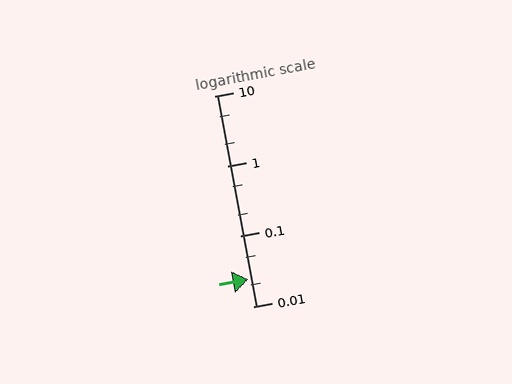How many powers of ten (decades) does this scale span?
The scale spans 3 decades, from 0.01 to 10.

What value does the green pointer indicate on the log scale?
The pointer indicates approximately 0.024.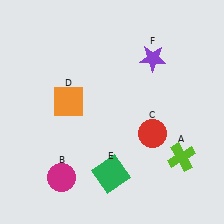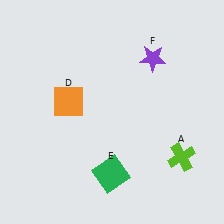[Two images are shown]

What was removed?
The magenta circle (B), the red circle (C) were removed in Image 2.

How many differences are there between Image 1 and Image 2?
There are 2 differences between the two images.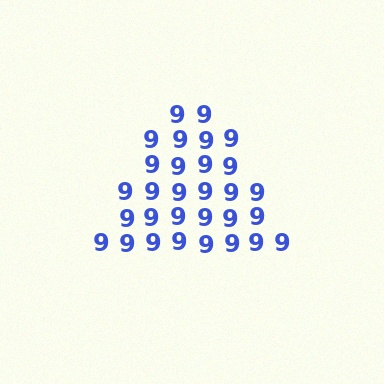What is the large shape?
The large shape is a triangle.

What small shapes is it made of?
It is made of small digit 9's.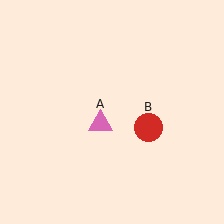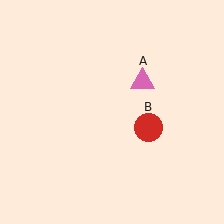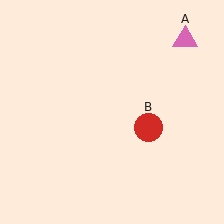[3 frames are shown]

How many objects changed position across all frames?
1 object changed position: pink triangle (object A).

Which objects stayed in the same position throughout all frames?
Red circle (object B) remained stationary.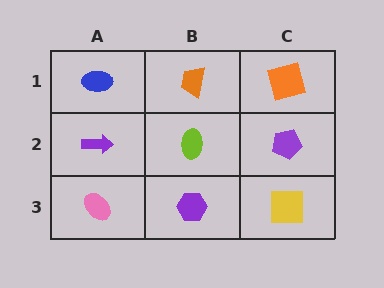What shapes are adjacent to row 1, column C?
A purple pentagon (row 2, column C), an orange trapezoid (row 1, column B).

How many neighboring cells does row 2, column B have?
4.